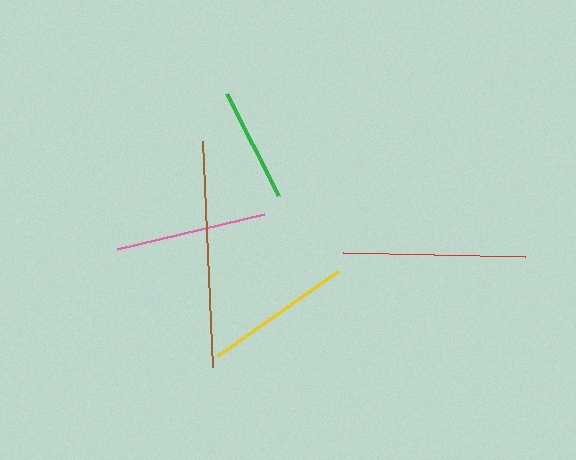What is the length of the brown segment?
The brown segment is approximately 226 pixels long.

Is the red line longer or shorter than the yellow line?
The red line is longer than the yellow line.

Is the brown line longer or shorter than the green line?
The brown line is longer than the green line.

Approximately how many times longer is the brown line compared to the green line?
The brown line is approximately 2.0 times the length of the green line.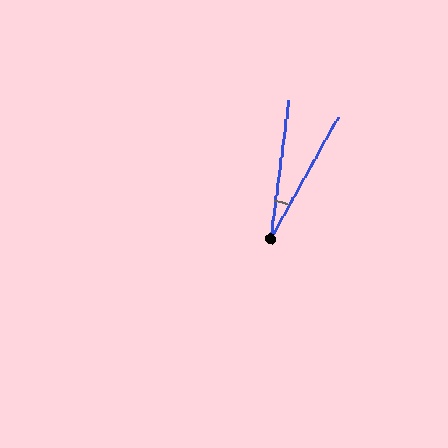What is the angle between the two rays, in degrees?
Approximately 21 degrees.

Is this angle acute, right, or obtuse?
It is acute.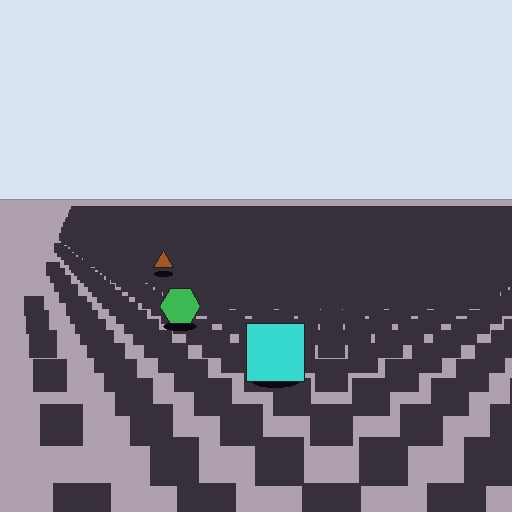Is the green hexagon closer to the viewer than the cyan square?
No. The cyan square is closer — you can tell from the texture gradient: the ground texture is coarser near it.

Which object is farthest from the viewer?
The brown triangle is farthest from the viewer. It appears smaller and the ground texture around it is denser.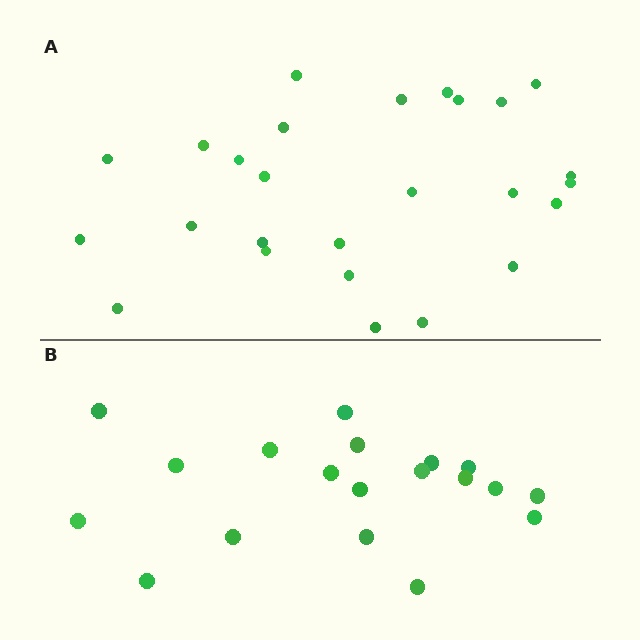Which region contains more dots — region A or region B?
Region A (the top region) has more dots.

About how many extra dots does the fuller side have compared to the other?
Region A has roughly 8 or so more dots than region B.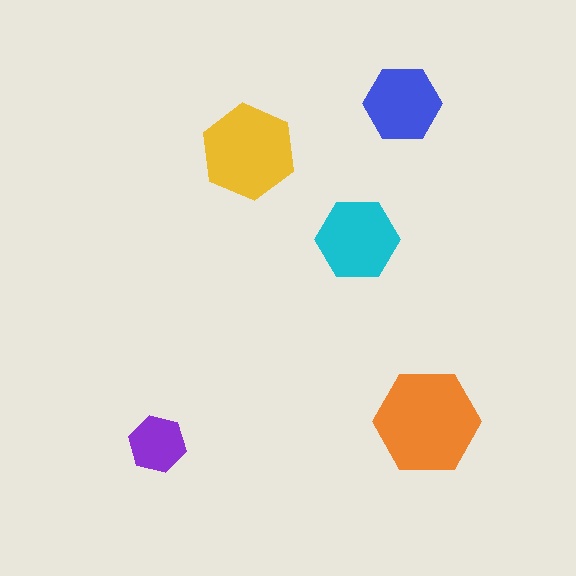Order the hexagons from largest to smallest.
the orange one, the yellow one, the cyan one, the blue one, the purple one.